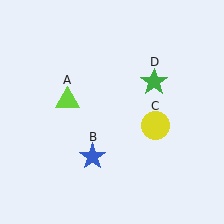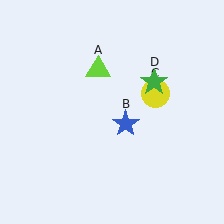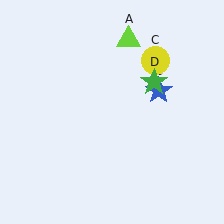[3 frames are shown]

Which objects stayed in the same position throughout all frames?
Green star (object D) remained stationary.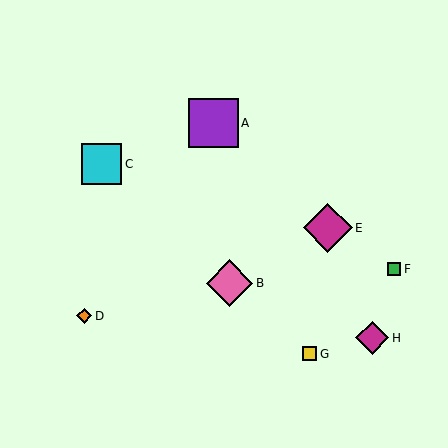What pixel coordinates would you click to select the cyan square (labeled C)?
Click at (102, 164) to select the cyan square C.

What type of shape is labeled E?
Shape E is a magenta diamond.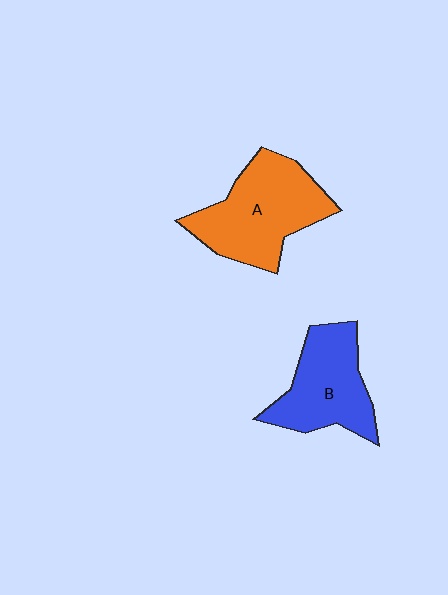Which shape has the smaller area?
Shape B (blue).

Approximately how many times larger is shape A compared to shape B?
Approximately 1.2 times.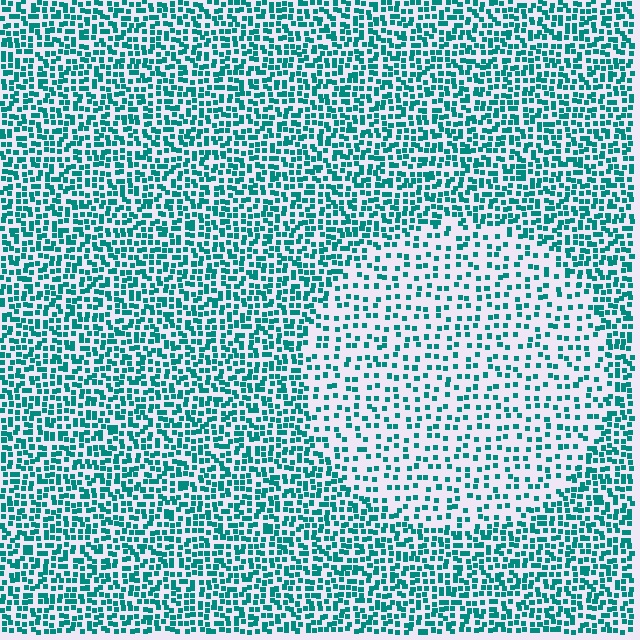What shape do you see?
I see a circle.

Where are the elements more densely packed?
The elements are more densely packed outside the circle boundary.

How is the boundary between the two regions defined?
The boundary is defined by a change in element density (approximately 2.0x ratio). All elements are the same color, size, and shape.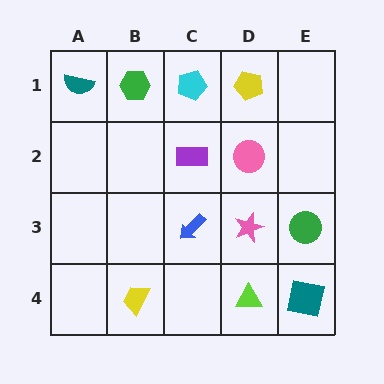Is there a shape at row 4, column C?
No, that cell is empty.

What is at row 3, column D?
A pink star.